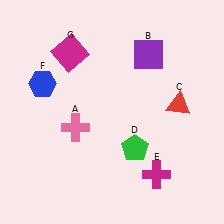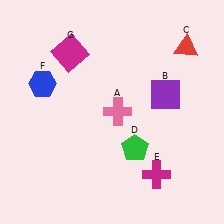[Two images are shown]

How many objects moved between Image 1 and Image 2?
3 objects moved between the two images.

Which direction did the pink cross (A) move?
The pink cross (A) moved right.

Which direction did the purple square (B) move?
The purple square (B) moved down.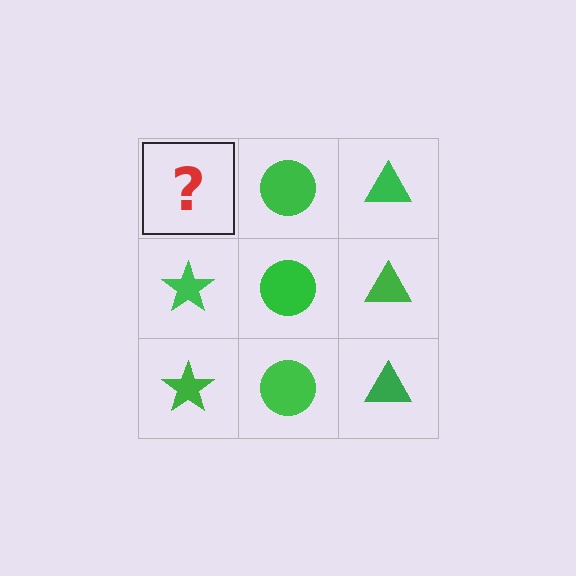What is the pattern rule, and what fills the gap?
The rule is that each column has a consistent shape. The gap should be filled with a green star.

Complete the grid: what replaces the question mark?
The question mark should be replaced with a green star.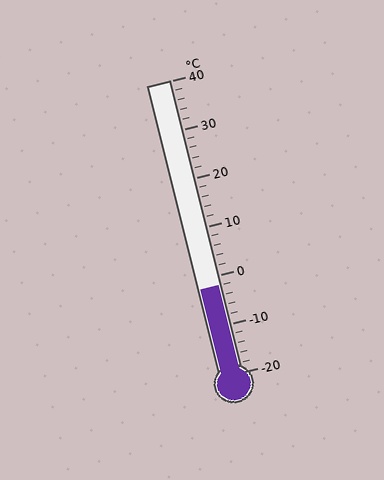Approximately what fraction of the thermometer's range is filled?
The thermometer is filled to approximately 30% of its range.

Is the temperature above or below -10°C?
The temperature is above -10°C.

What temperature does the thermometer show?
The thermometer shows approximately -2°C.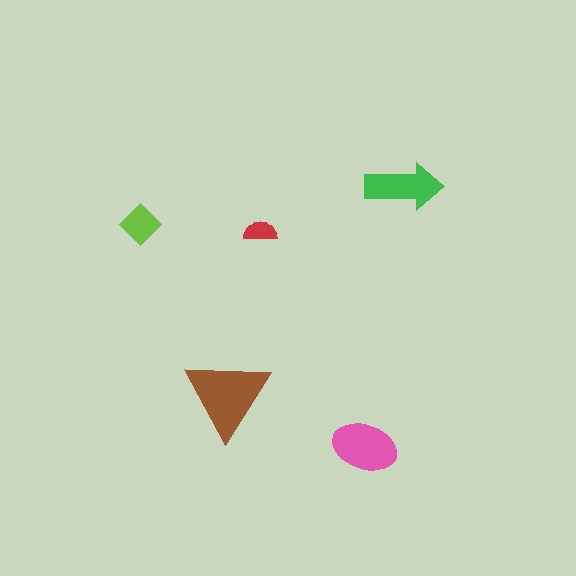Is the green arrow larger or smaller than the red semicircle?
Larger.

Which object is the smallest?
The red semicircle.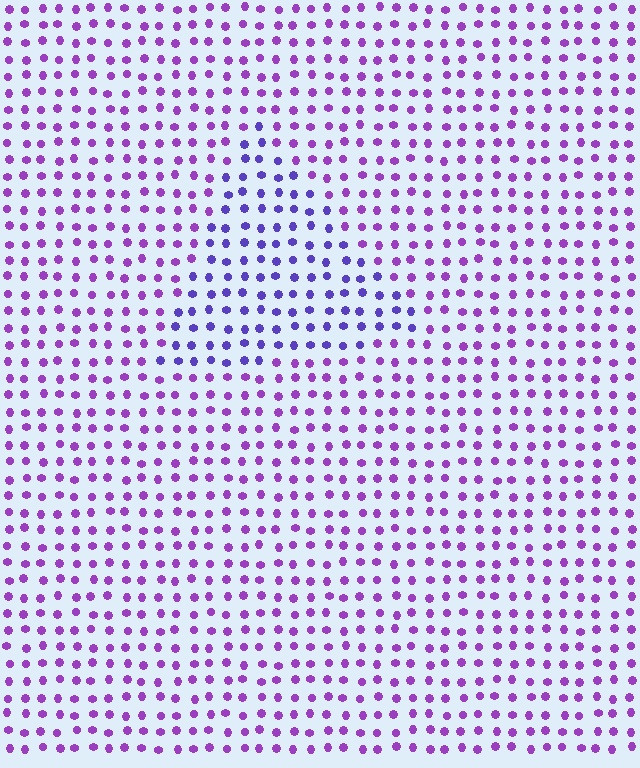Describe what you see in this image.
The image is filled with small purple elements in a uniform arrangement. A triangle-shaped region is visible where the elements are tinted to a slightly different hue, forming a subtle color boundary.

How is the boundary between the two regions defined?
The boundary is defined purely by a slight shift in hue (about 31 degrees). Spacing, size, and orientation are identical on both sides.